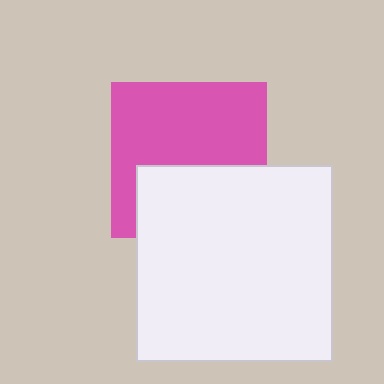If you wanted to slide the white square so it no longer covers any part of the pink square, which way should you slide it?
Slide it down — that is the most direct way to separate the two shapes.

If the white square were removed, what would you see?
You would see the complete pink square.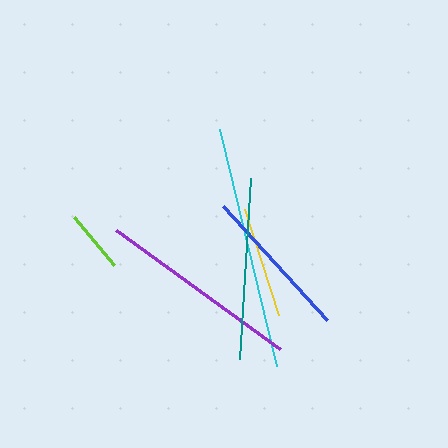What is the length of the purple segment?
The purple segment is approximately 203 pixels long.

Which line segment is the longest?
The cyan line is the longest at approximately 243 pixels.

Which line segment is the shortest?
The lime line is the shortest at approximately 63 pixels.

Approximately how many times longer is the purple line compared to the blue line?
The purple line is approximately 1.3 times the length of the blue line.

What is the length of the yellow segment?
The yellow segment is approximately 111 pixels long.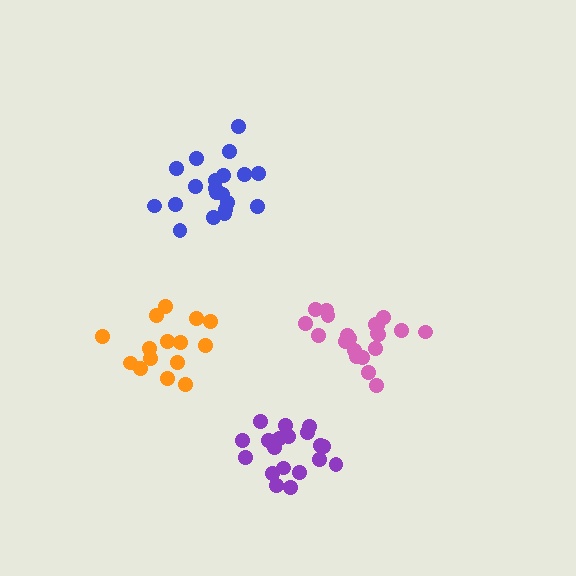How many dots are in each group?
Group 1: 15 dots, Group 2: 20 dots, Group 3: 21 dots, Group 4: 20 dots (76 total).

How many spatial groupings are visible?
There are 4 spatial groupings.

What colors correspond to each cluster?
The clusters are colored: orange, blue, pink, purple.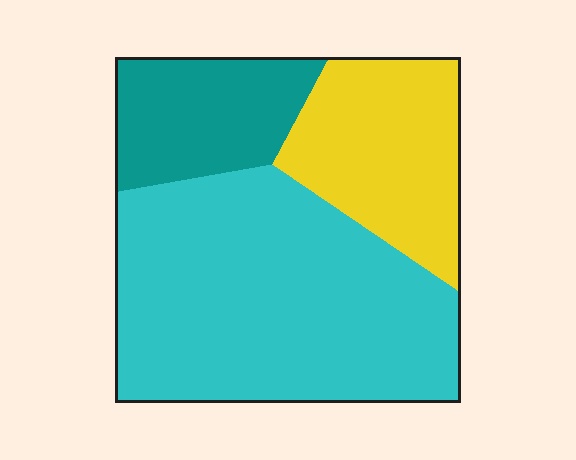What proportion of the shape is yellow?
Yellow takes up about one quarter (1/4) of the shape.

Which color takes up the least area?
Teal, at roughly 20%.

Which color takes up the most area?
Cyan, at roughly 55%.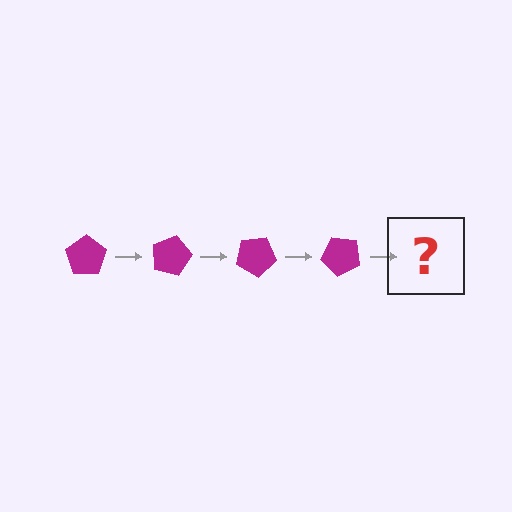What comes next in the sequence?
The next element should be a magenta pentagon rotated 60 degrees.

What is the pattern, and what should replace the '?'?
The pattern is that the pentagon rotates 15 degrees each step. The '?' should be a magenta pentagon rotated 60 degrees.